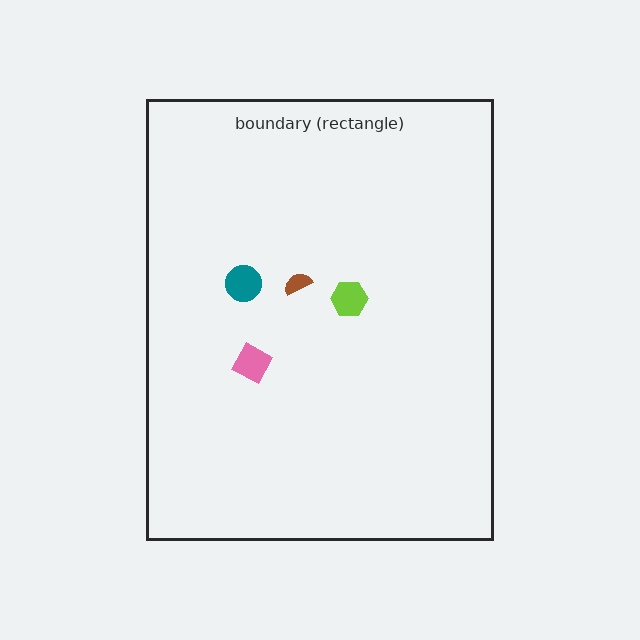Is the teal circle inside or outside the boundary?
Inside.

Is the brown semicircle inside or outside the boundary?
Inside.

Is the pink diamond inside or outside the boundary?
Inside.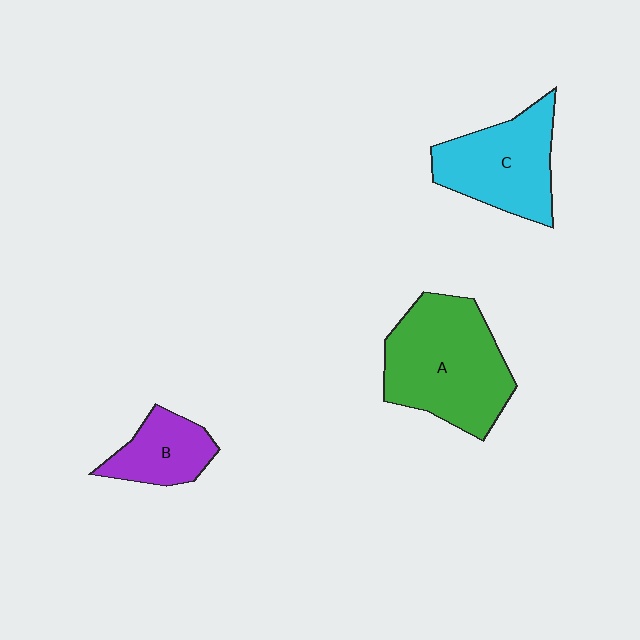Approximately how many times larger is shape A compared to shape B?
Approximately 2.2 times.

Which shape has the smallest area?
Shape B (purple).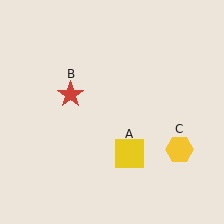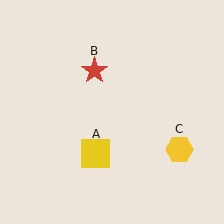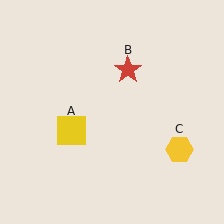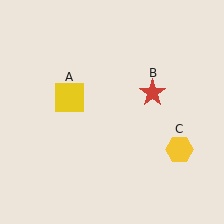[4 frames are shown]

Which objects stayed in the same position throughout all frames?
Yellow hexagon (object C) remained stationary.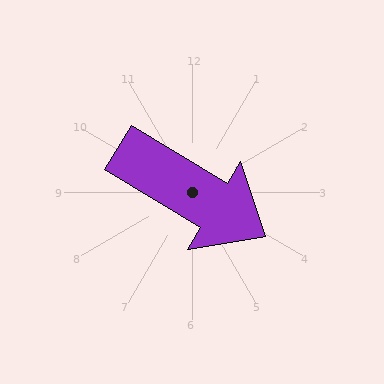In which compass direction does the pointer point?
Southeast.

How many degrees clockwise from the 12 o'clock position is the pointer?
Approximately 121 degrees.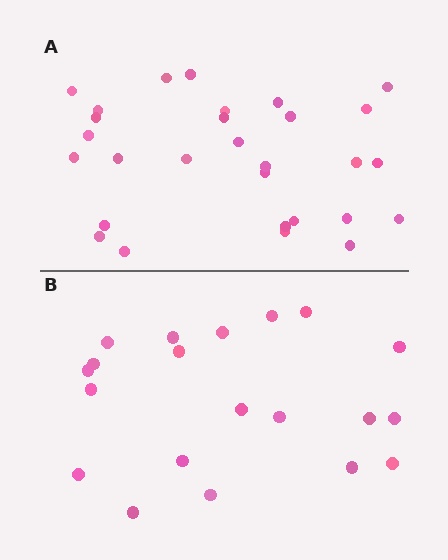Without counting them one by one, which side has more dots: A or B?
Region A (the top region) has more dots.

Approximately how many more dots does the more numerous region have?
Region A has roughly 8 or so more dots than region B.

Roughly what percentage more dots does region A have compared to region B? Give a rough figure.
About 45% more.